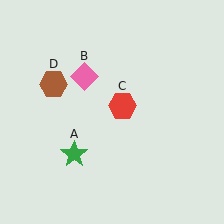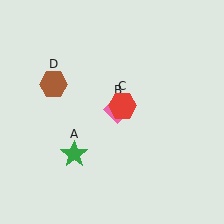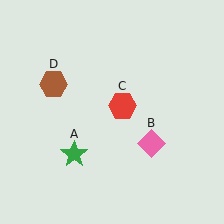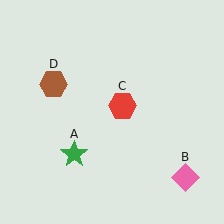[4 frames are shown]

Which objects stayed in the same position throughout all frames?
Green star (object A) and red hexagon (object C) and brown hexagon (object D) remained stationary.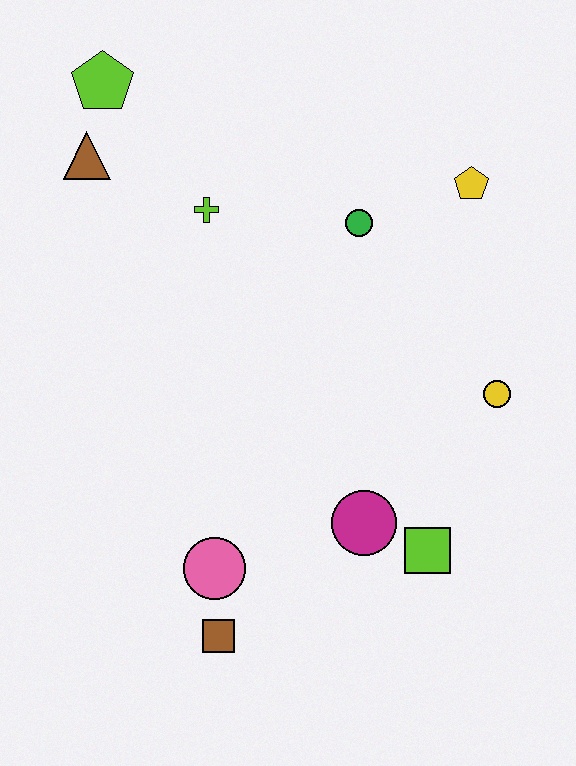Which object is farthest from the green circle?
The brown square is farthest from the green circle.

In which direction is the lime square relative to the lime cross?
The lime square is below the lime cross.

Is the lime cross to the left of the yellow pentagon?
Yes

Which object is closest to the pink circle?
The brown square is closest to the pink circle.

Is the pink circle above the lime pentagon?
No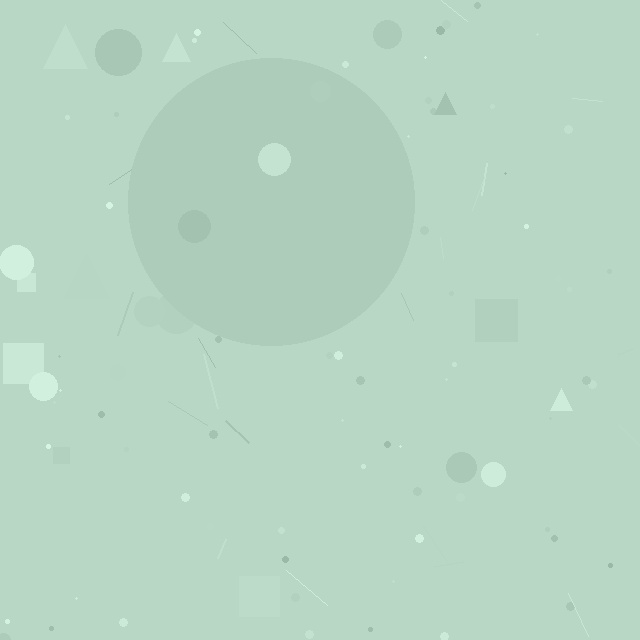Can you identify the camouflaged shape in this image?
The camouflaged shape is a circle.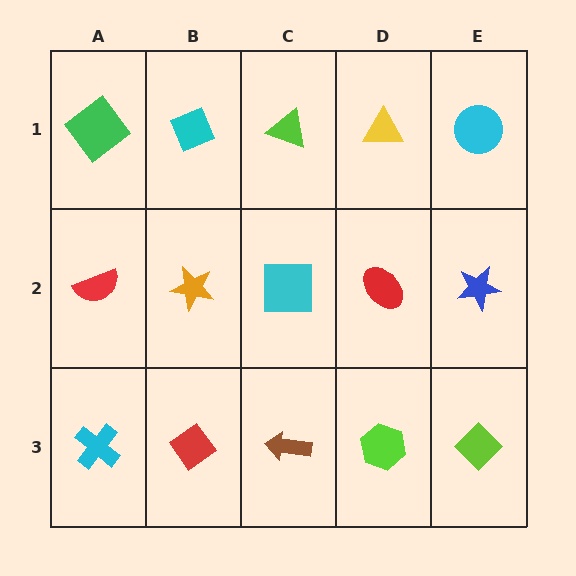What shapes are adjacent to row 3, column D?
A red ellipse (row 2, column D), a brown arrow (row 3, column C), a lime diamond (row 3, column E).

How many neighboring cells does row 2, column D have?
4.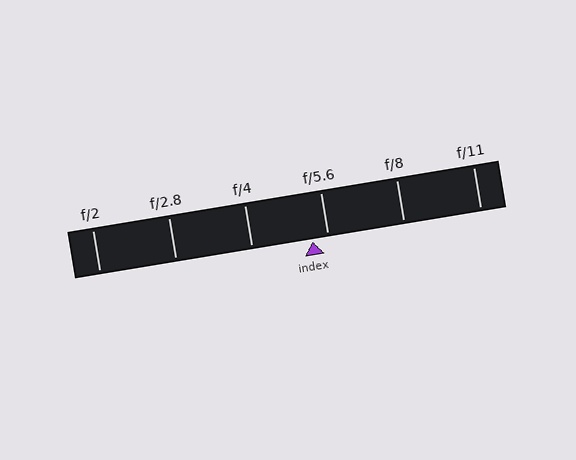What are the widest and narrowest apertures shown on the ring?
The widest aperture shown is f/2 and the narrowest is f/11.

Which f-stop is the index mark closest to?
The index mark is closest to f/5.6.